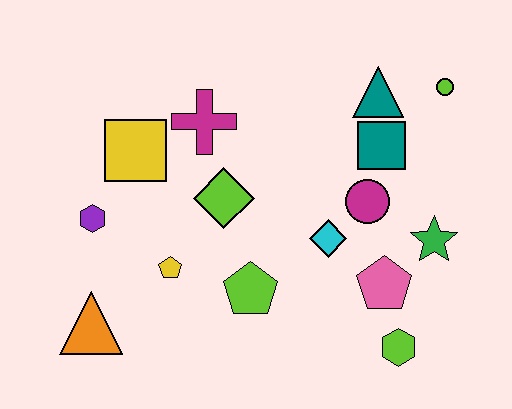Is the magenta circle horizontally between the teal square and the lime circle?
No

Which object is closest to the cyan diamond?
The magenta circle is closest to the cyan diamond.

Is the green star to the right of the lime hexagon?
Yes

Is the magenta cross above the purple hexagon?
Yes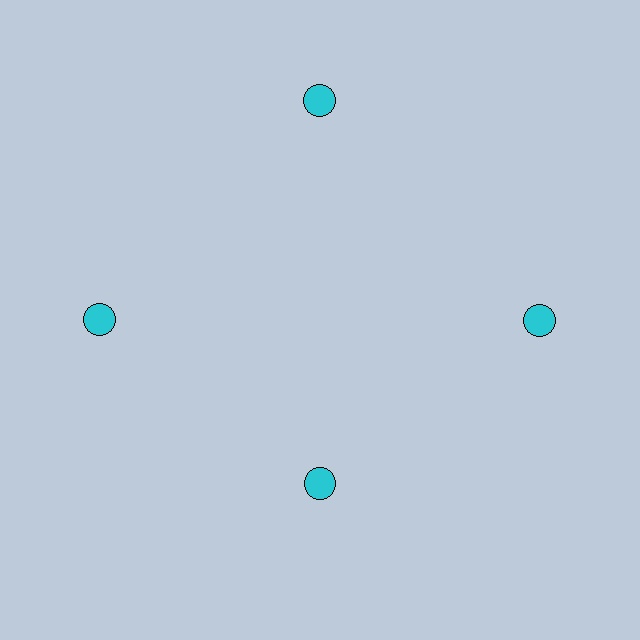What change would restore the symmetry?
The symmetry would be restored by moving it outward, back onto the ring so that all 4 circles sit at equal angles and equal distance from the center.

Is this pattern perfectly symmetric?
No. The 4 cyan circles are arranged in a ring, but one element near the 6 o'clock position is pulled inward toward the center, breaking the 4-fold rotational symmetry.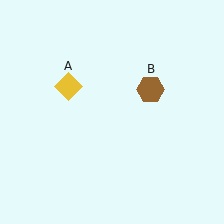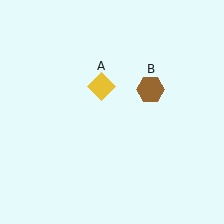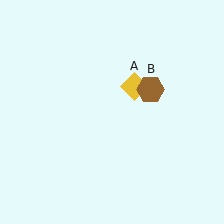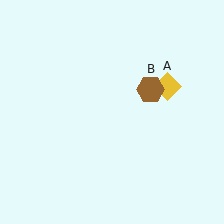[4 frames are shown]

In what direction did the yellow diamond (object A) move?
The yellow diamond (object A) moved right.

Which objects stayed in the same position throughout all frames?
Brown hexagon (object B) remained stationary.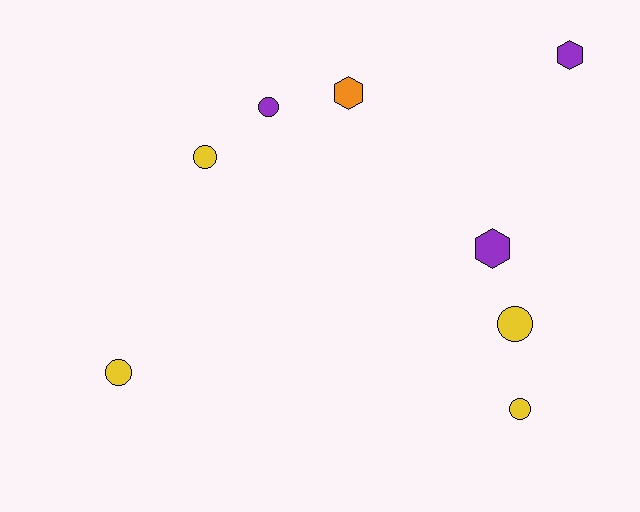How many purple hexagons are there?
There are 2 purple hexagons.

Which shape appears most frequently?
Circle, with 5 objects.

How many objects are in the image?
There are 8 objects.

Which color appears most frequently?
Yellow, with 4 objects.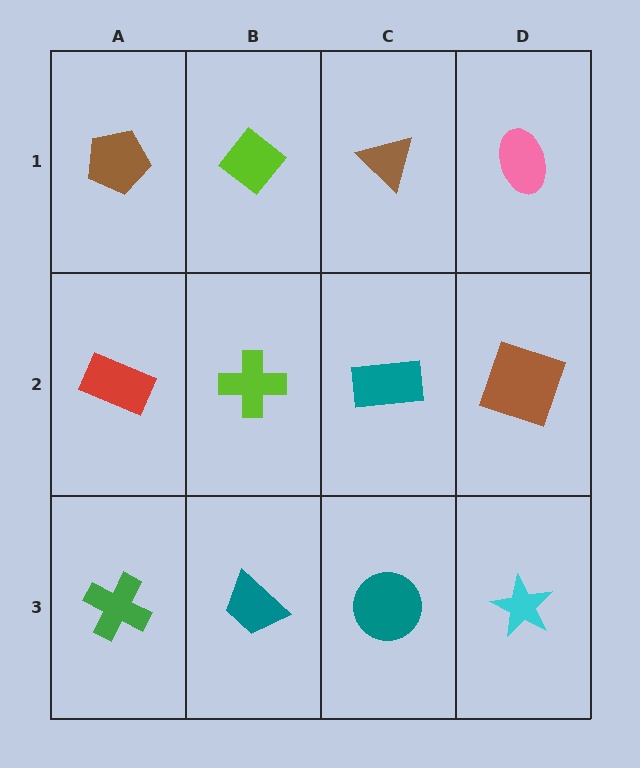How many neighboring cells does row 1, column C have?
3.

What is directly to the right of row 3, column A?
A teal trapezoid.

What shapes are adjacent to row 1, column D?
A brown square (row 2, column D), a brown triangle (row 1, column C).